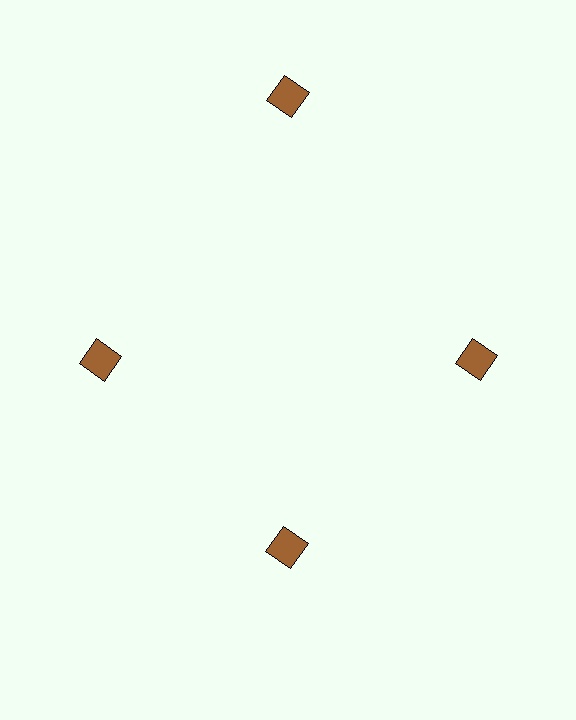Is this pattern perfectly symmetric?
No. The 4 brown diamonds are arranged in a ring, but one element near the 12 o'clock position is pushed outward from the center, breaking the 4-fold rotational symmetry.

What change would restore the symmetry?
The symmetry would be restored by moving it inward, back onto the ring so that all 4 diamonds sit at equal angles and equal distance from the center.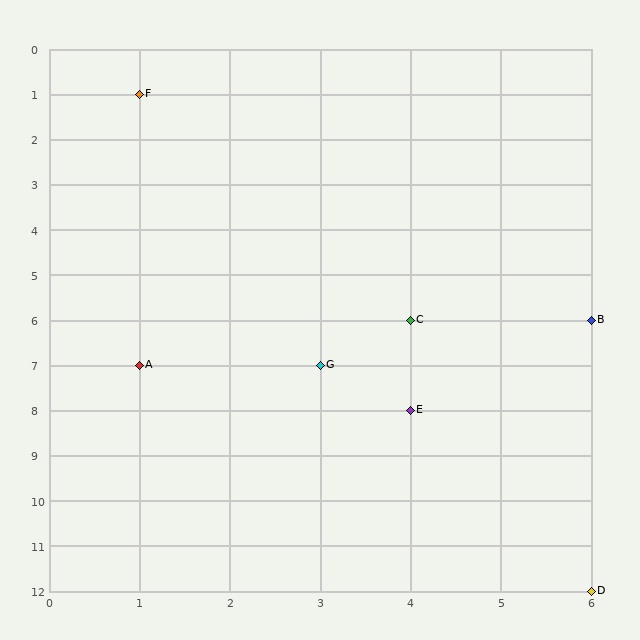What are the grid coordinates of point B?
Point B is at grid coordinates (6, 6).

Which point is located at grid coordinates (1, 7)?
Point A is at (1, 7).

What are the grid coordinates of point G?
Point G is at grid coordinates (3, 7).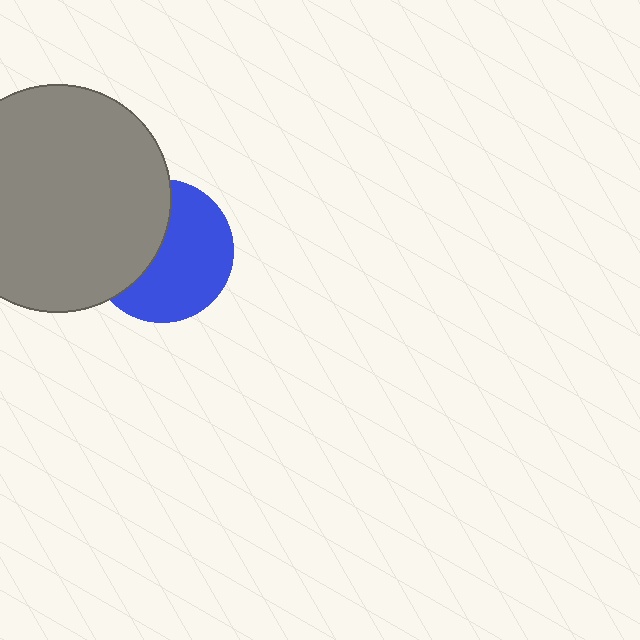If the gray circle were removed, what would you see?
You would see the complete blue circle.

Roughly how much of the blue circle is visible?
About half of it is visible (roughly 59%).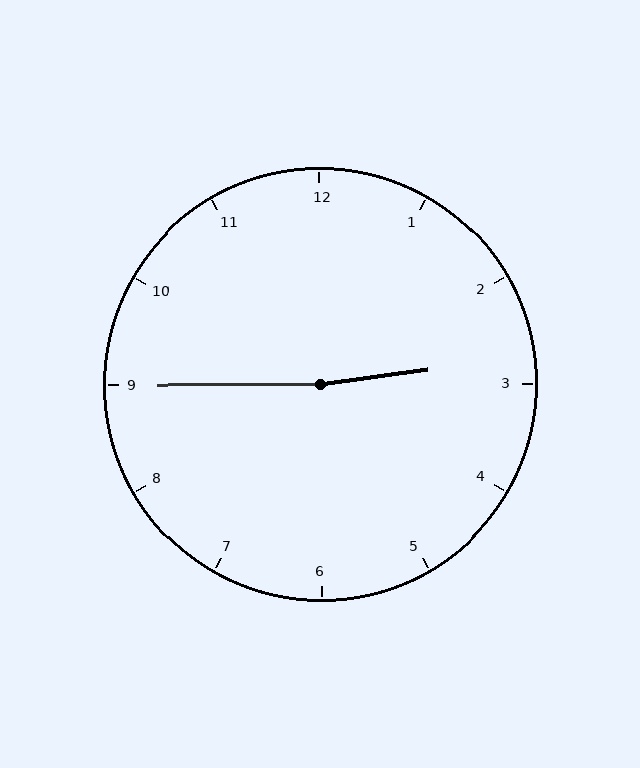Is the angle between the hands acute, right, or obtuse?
It is obtuse.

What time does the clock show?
2:45.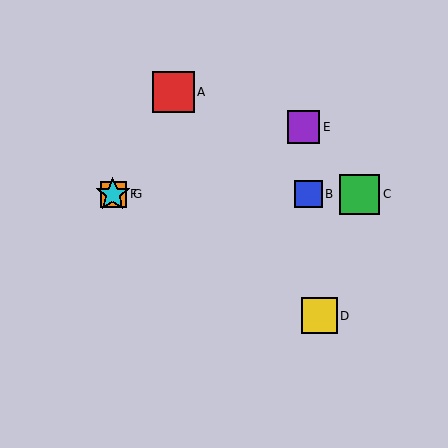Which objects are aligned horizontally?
Objects B, C, F, G are aligned horizontally.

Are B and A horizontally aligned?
No, B is at y≈194 and A is at y≈92.